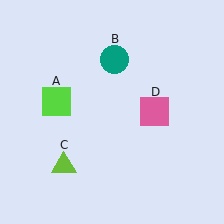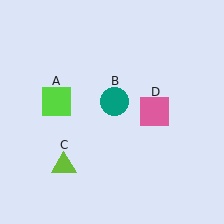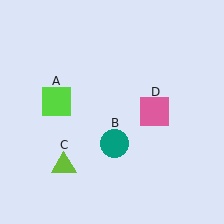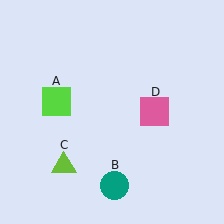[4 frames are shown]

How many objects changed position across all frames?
1 object changed position: teal circle (object B).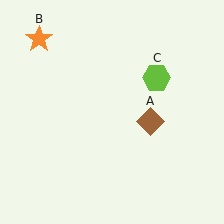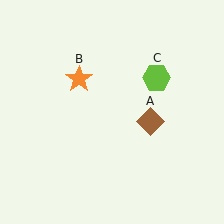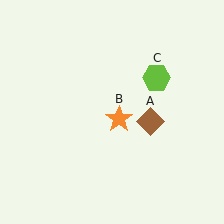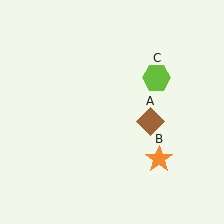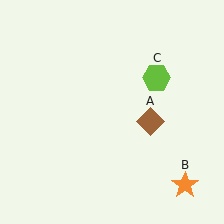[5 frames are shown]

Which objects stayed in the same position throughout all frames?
Brown diamond (object A) and lime hexagon (object C) remained stationary.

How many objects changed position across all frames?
1 object changed position: orange star (object B).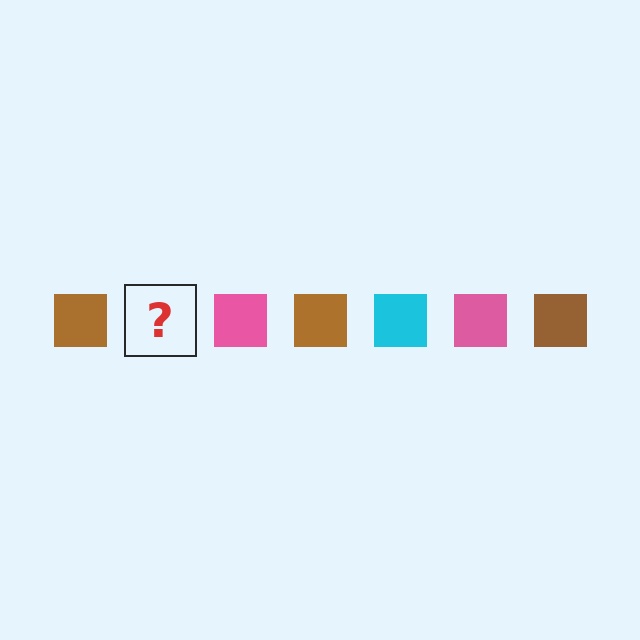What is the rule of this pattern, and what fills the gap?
The rule is that the pattern cycles through brown, cyan, pink squares. The gap should be filled with a cyan square.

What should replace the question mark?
The question mark should be replaced with a cyan square.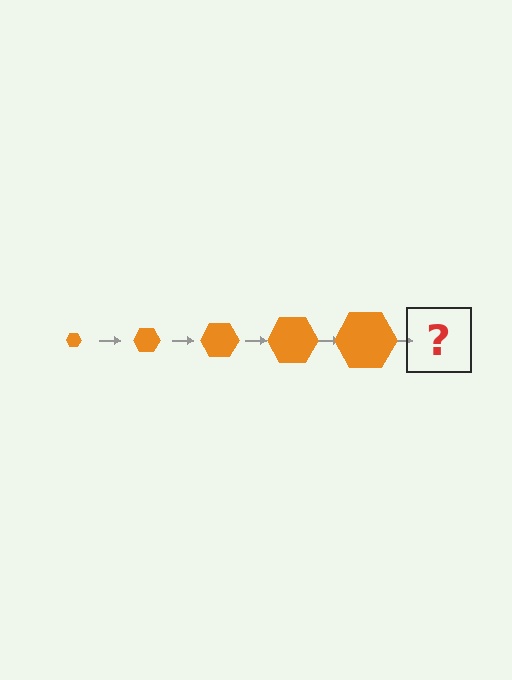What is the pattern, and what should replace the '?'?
The pattern is that the hexagon gets progressively larger each step. The '?' should be an orange hexagon, larger than the previous one.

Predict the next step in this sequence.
The next step is an orange hexagon, larger than the previous one.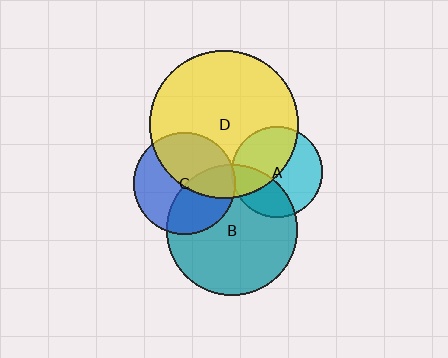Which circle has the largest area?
Circle D (yellow).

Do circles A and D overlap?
Yes.